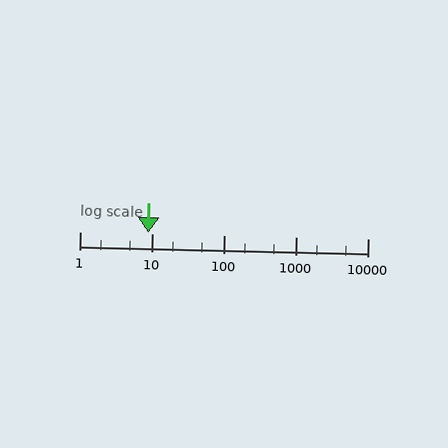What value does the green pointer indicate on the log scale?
The pointer indicates approximately 8.8.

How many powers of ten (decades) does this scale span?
The scale spans 4 decades, from 1 to 10000.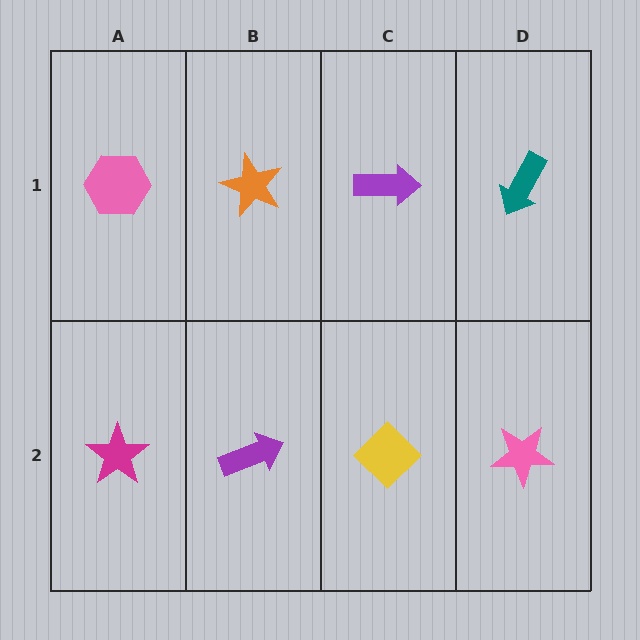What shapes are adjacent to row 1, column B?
A purple arrow (row 2, column B), a pink hexagon (row 1, column A), a purple arrow (row 1, column C).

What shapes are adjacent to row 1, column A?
A magenta star (row 2, column A), an orange star (row 1, column B).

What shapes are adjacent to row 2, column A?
A pink hexagon (row 1, column A), a purple arrow (row 2, column B).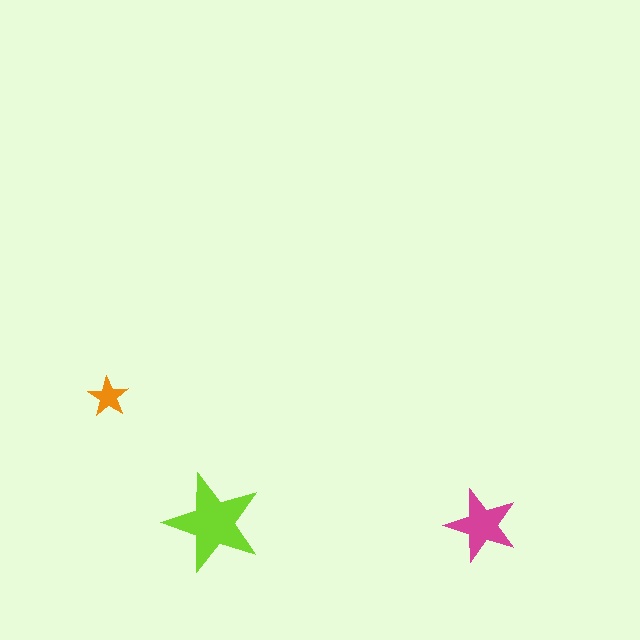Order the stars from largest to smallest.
the lime one, the magenta one, the orange one.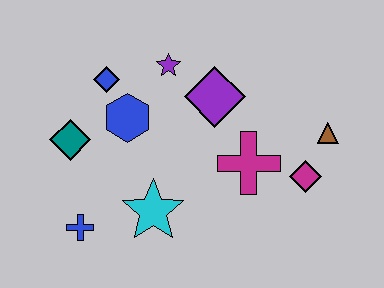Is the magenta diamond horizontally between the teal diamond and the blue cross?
No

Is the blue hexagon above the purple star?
No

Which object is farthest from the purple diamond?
The blue cross is farthest from the purple diamond.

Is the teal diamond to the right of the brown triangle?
No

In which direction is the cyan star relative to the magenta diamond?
The cyan star is to the left of the magenta diamond.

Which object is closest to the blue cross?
The cyan star is closest to the blue cross.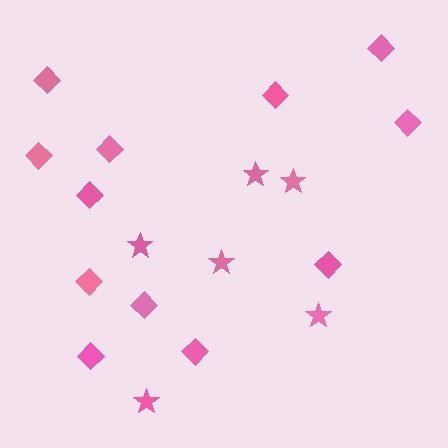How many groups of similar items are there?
There are 2 groups: one group of diamonds (12) and one group of stars (6).